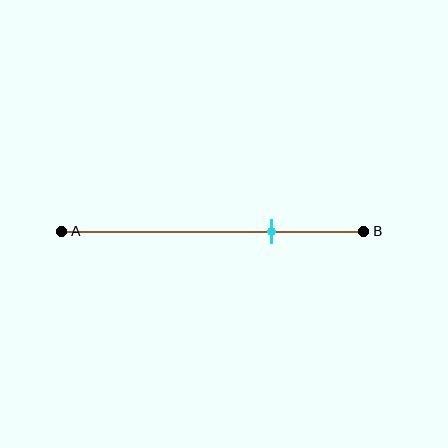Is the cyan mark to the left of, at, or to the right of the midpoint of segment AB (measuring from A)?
The cyan mark is to the right of the midpoint of segment AB.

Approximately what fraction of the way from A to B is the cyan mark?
The cyan mark is approximately 70% of the way from A to B.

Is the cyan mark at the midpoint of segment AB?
No, the mark is at about 70% from A, not at the 50% midpoint.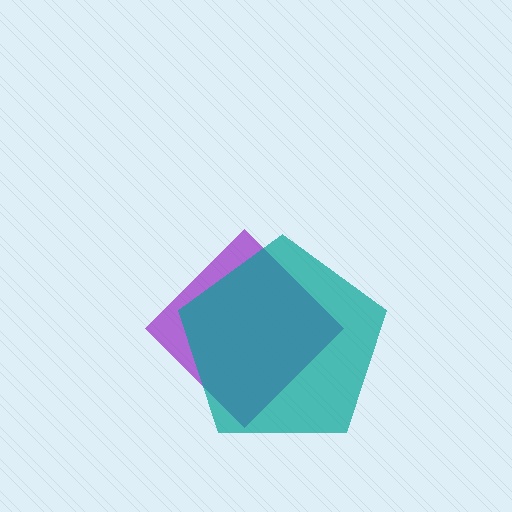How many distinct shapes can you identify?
There are 2 distinct shapes: a purple diamond, a teal pentagon.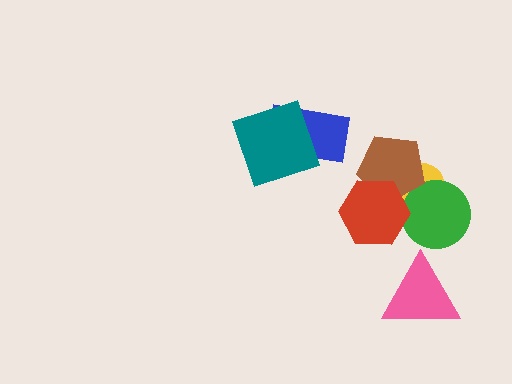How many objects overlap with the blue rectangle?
1 object overlaps with the blue rectangle.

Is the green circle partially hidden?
Yes, it is partially covered by another shape.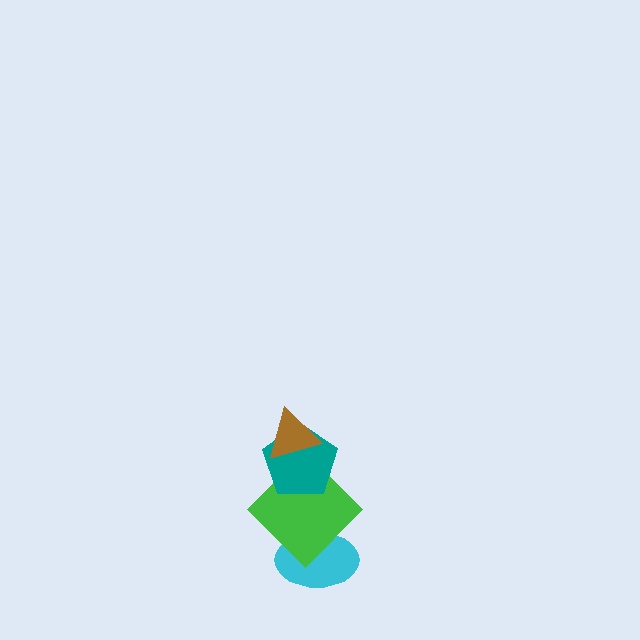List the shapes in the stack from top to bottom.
From top to bottom: the brown triangle, the teal pentagon, the green diamond, the cyan ellipse.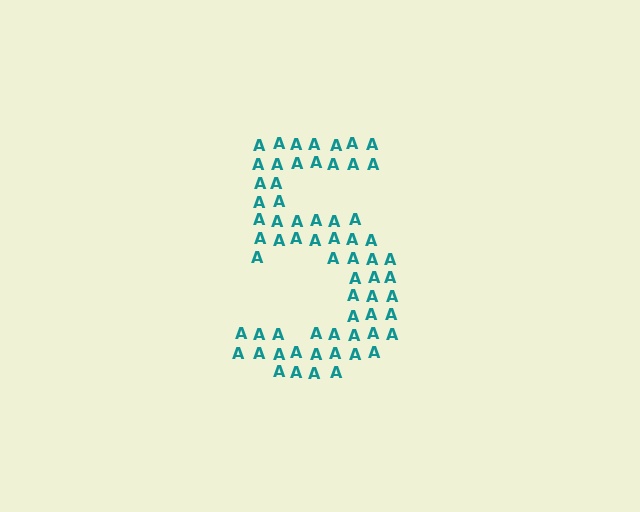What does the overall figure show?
The overall figure shows the digit 5.